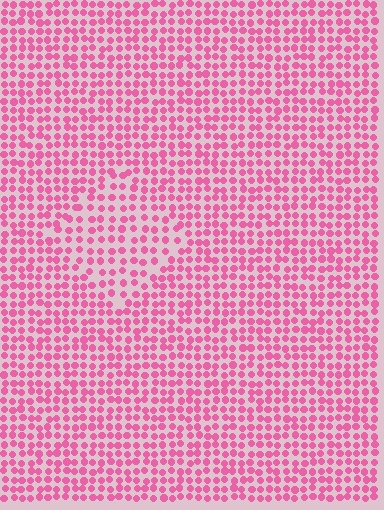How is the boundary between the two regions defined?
The boundary is defined by a change in element density (approximately 1.5x ratio). All elements are the same color, size, and shape.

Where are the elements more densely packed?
The elements are more densely packed outside the diamond boundary.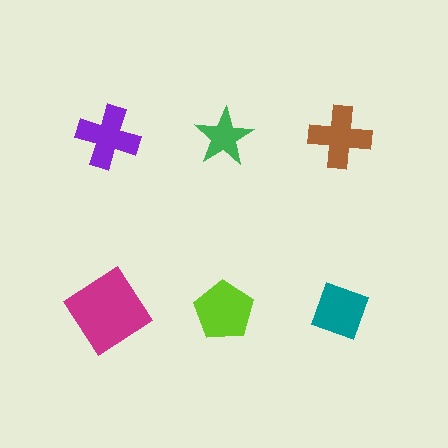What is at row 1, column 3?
A brown cross.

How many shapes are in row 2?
3 shapes.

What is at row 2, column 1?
A magenta diamond.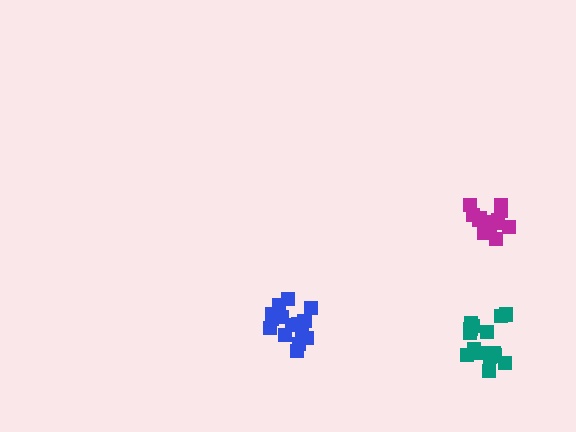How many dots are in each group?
Group 1: 15 dots, Group 2: 17 dots, Group 3: 15 dots (47 total).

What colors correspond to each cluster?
The clusters are colored: teal, blue, magenta.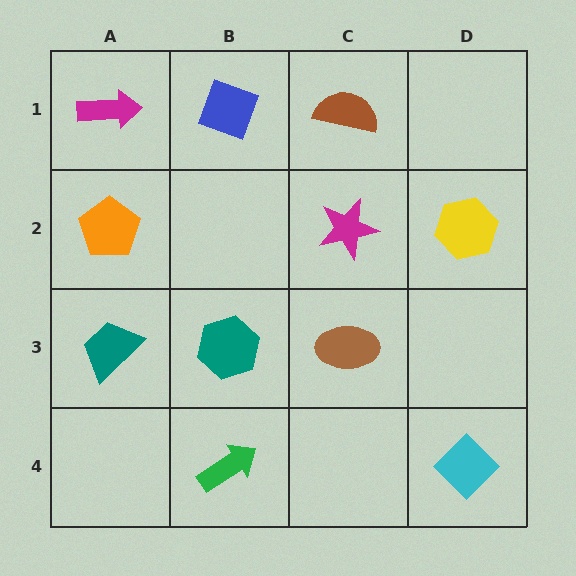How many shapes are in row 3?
3 shapes.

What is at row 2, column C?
A magenta star.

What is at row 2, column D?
A yellow hexagon.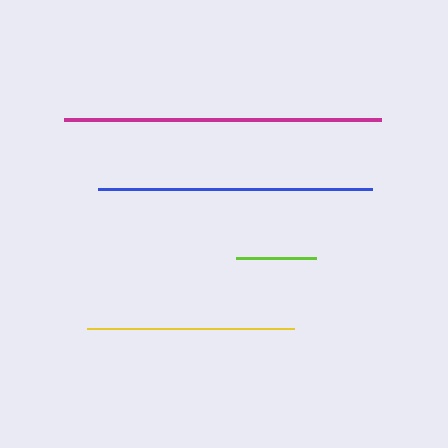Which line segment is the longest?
The magenta line is the longest at approximately 317 pixels.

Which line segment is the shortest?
The lime line is the shortest at approximately 80 pixels.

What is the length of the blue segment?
The blue segment is approximately 274 pixels long.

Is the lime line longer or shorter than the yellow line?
The yellow line is longer than the lime line.